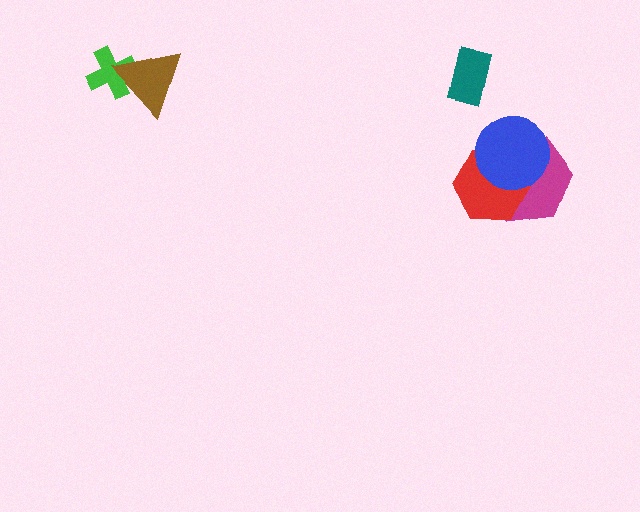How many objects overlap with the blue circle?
2 objects overlap with the blue circle.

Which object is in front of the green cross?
The brown triangle is in front of the green cross.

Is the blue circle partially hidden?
No, no other shape covers it.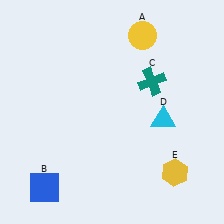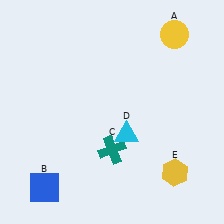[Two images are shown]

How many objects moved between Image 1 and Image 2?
3 objects moved between the two images.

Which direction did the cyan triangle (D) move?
The cyan triangle (D) moved left.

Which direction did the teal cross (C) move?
The teal cross (C) moved down.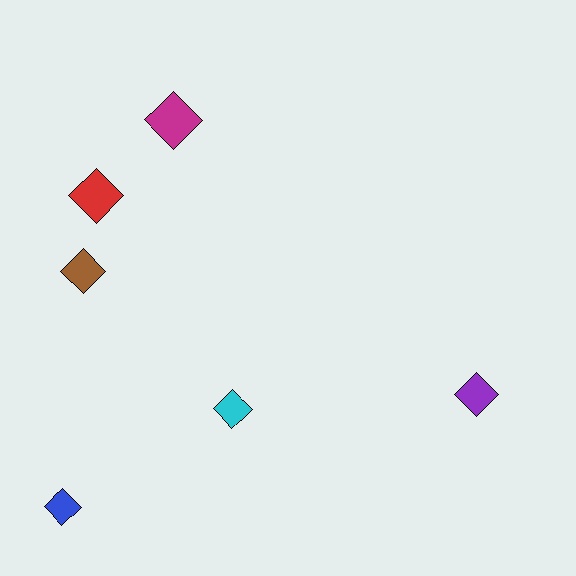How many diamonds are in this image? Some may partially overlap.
There are 6 diamonds.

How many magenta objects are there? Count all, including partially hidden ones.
There is 1 magenta object.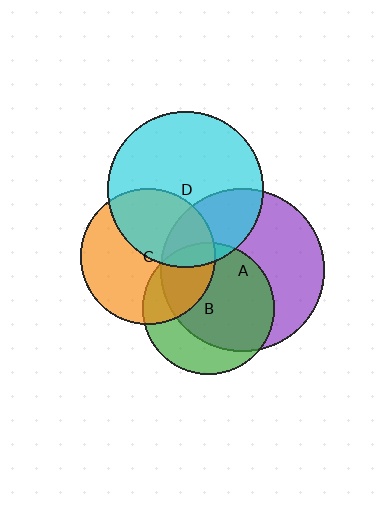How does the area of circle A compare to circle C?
Approximately 1.4 times.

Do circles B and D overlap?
Yes.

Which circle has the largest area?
Circle A (purple).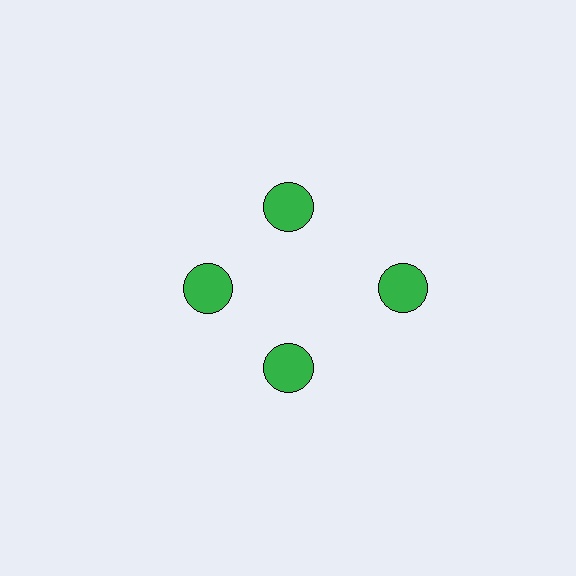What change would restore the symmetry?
The symmetry would be restored by moving it inward, back onto the ring so that all 4 circles sit at equal angles and equal distance from the center.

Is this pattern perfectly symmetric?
No. The 4 green circles are arranged in a ring, but one element near the 3 o'clock position is pushed outward from the center, breaking the 4-fold rotational symmetry.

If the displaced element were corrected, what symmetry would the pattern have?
It would have 4-fold rotational symmetry — the pattern would map onto itself every 90 degrees.